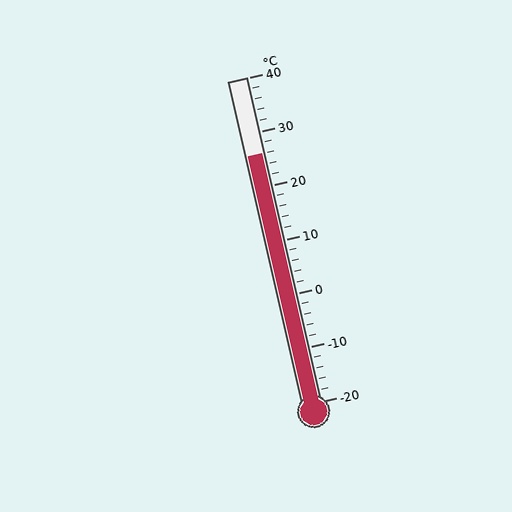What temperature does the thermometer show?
The thermometer shows approximately 26°C.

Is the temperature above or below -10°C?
The temperature is above -10°C.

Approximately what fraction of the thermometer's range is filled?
The thermometer is filled to approximately 75% of its range.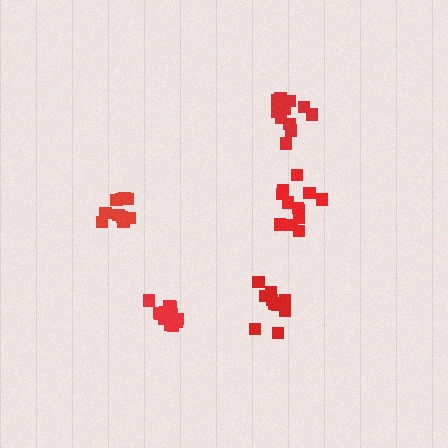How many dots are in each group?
Group 1: 11 dots, Group 2: 12 dots, Group 3: 10 dots, Group 4: 12 dots, Group 5: 15 dots (60 total).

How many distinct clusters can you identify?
There are 5 distinct clusters.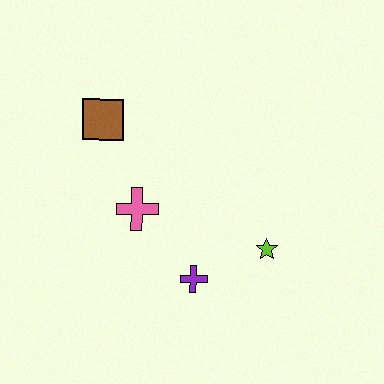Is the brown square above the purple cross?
Yes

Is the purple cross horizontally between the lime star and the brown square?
Yes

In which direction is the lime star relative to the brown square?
The lime star is to the right of the brown square.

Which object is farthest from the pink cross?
The lime star is farthest from the pink cross.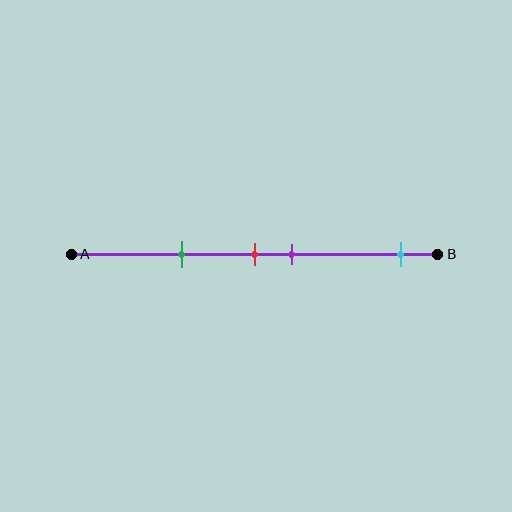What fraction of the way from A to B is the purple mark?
The purple mark is approximately 60% (0.6) of the way from A to B.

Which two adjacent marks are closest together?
The red and purple marks are the closest adjacent pair.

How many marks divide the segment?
There are 4 marks dividing the segment.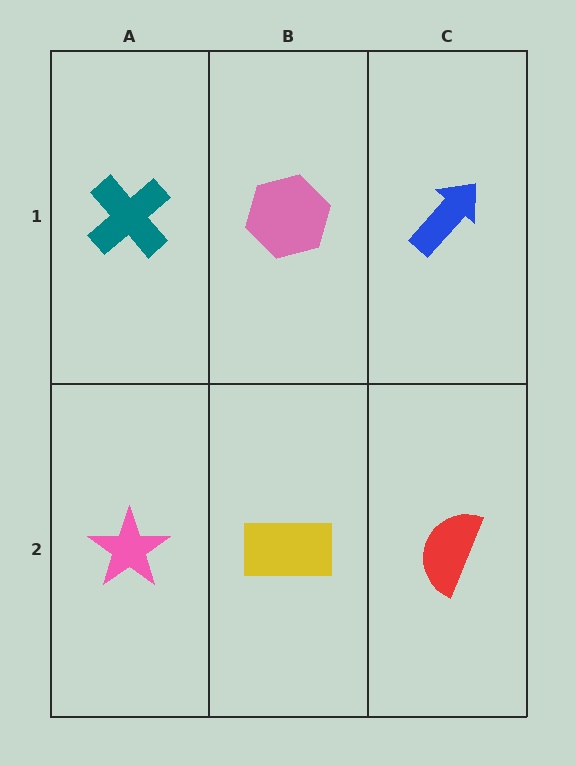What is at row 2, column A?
A pink star.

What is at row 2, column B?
A yellow rectangle.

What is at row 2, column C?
A red semicircle.